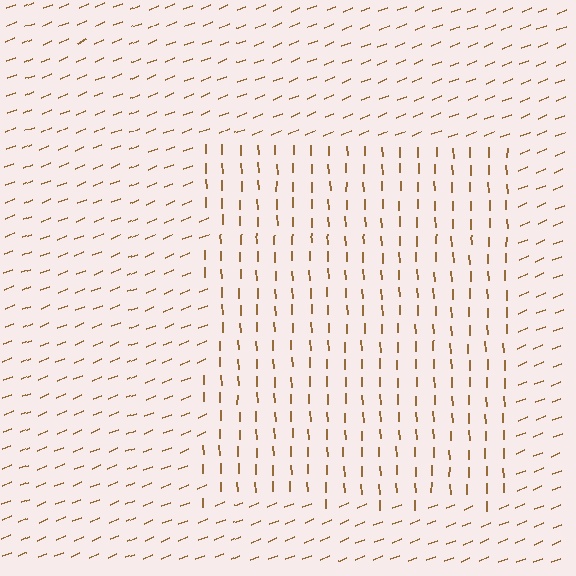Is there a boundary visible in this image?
Yes, there is a texture boundary formed by a change in line orientation.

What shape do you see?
I see a rectangle.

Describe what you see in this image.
The image is filled with small brown line segments. A rectangle region in the image has lines oriented differently from the surrounding lines, creating a visible texture boundary.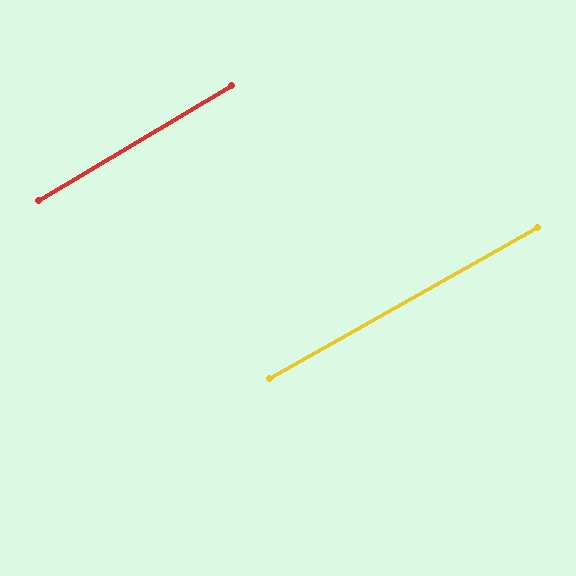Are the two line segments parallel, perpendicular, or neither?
Parallel — their directions differ by only 1.6°.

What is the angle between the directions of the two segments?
Approximately 2 degrees.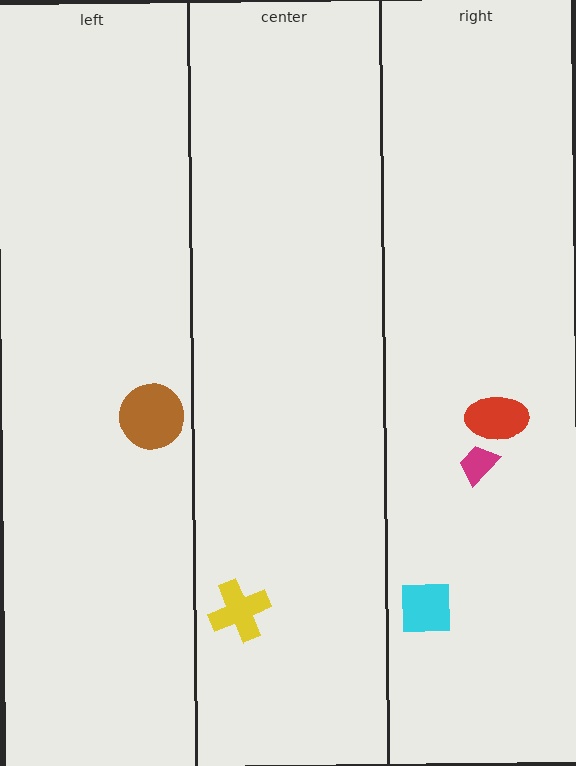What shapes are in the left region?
The brown circle.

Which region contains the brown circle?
The left region.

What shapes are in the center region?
The yellow cross.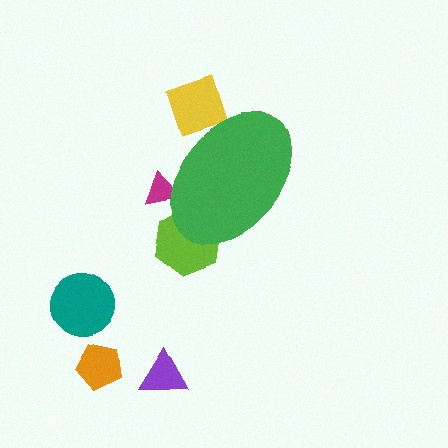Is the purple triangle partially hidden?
No, the purple triangle is fully visible.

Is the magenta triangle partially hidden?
Yes, the magenta triangle is partially hidden behind the green ellipse.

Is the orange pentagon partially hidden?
No, the orange pentagon is fully visible.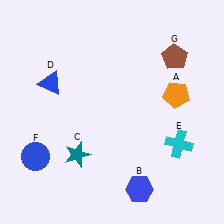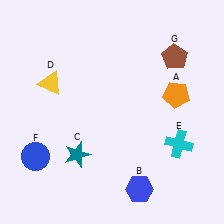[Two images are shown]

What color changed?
The triangle (D) changed from blue in Image 1 to yellow in Image 2.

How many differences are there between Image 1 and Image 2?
There is 1 difference between the two images.